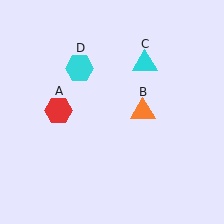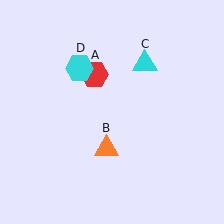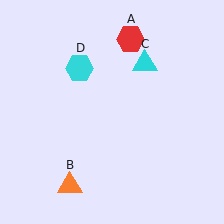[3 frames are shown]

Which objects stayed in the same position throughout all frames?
Cyan triangle (object C) and cyan hexagon (object D) remained stationary.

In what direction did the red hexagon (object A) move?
The red hexagon (object A) moved up and to the right.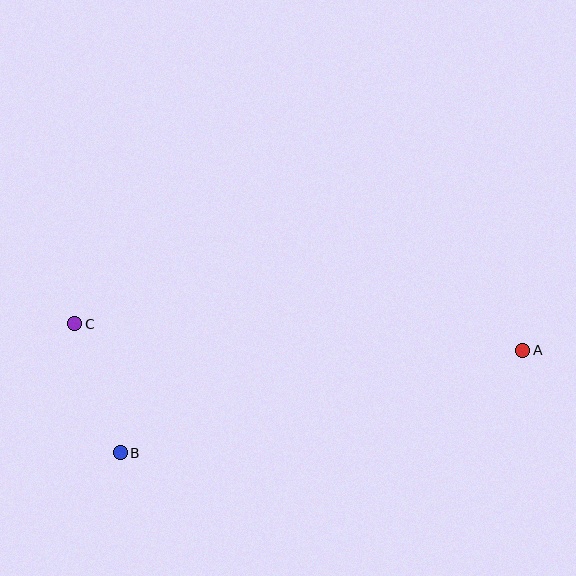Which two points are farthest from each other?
Points A and C are farthest from each other.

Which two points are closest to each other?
Points B and C are closest to each other.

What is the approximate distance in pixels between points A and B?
The distance between A and B is approximately 415 pixels.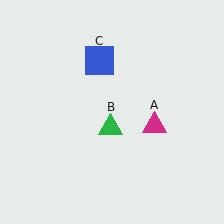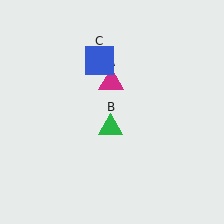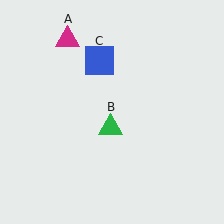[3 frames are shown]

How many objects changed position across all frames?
1 object changed position: magenta triangle (object A).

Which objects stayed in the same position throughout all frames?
Green triangle (object B) and blue square (object C) remained stationary.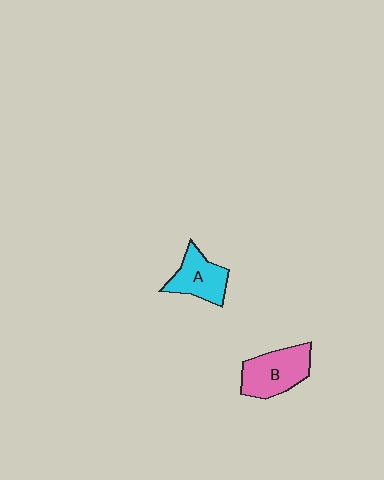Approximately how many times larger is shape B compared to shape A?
Approximately 1.2 times.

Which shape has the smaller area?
Shape A (cyan).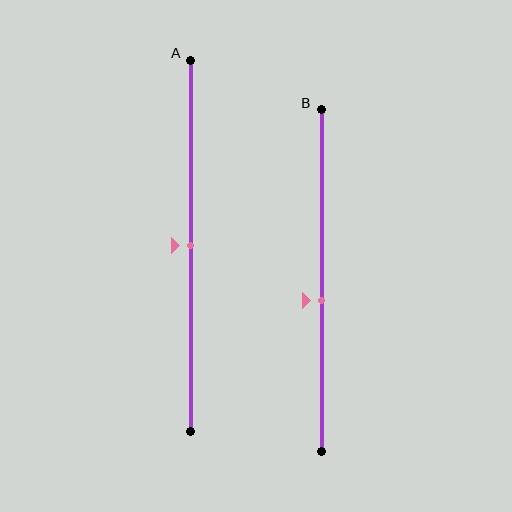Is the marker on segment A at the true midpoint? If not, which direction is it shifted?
Yes, the marker on segment A is at the true midpoint.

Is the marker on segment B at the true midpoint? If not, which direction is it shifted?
No, the marker on segment B is shifted downward by about 6% of the segment length.